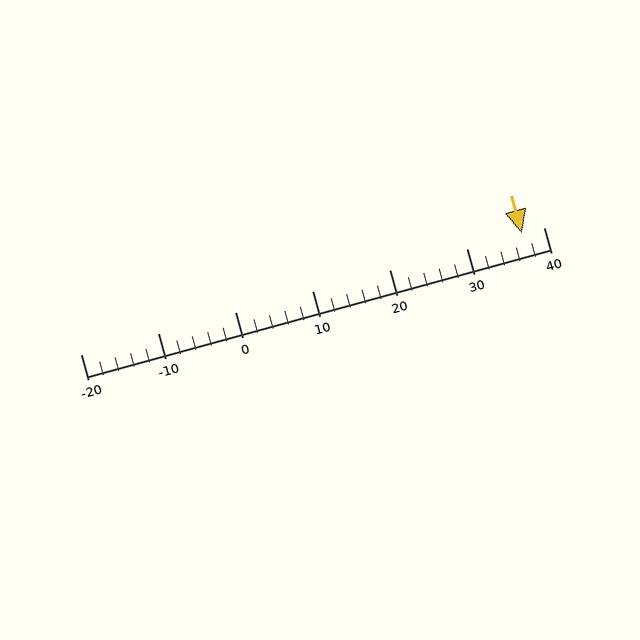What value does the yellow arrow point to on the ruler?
The yellow arrow points to approximately 37.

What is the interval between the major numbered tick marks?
The major tick marks are spaced 10 units apart.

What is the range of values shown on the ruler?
The ruler shows values from -20 to 40.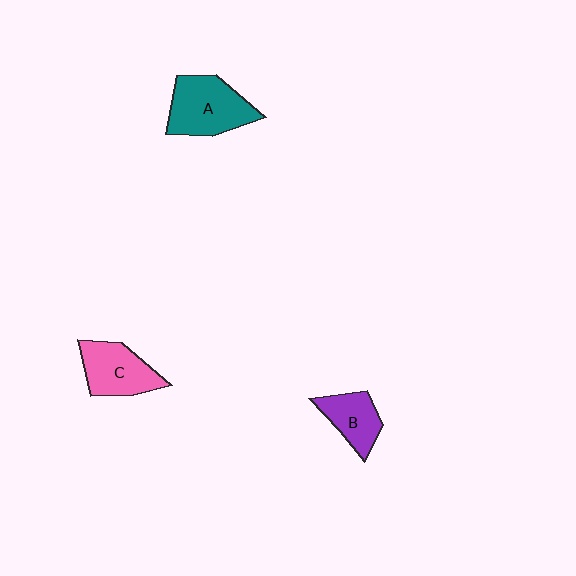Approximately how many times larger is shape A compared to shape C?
Approximately 1.2 times.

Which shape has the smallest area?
Shape B (purple).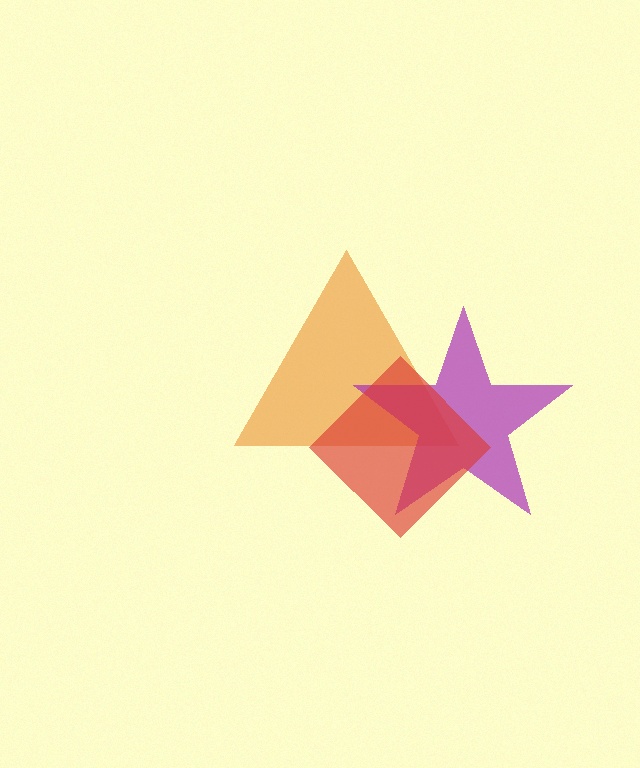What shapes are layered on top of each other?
The layered shapes are: an orange triangle, a purple star, a red diamond.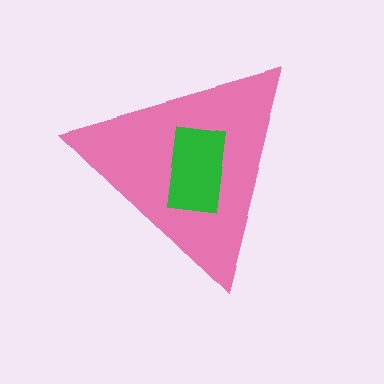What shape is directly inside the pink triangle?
The green rectangle.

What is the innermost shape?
The green rectangle.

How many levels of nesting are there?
2.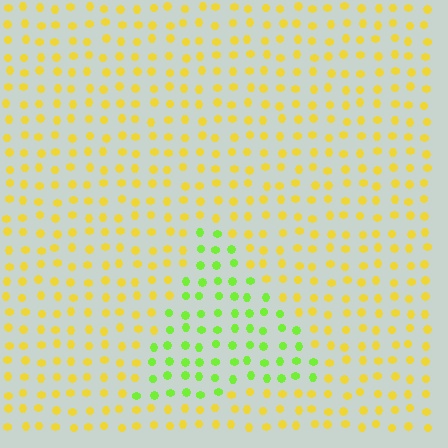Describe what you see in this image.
The image is filled with small yellow elements in a uniform arrangement. A triangle-shaped region is visible where the elements are tinted to a slightly different hue, forming a subtle color boundary.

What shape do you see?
I see a triangle.